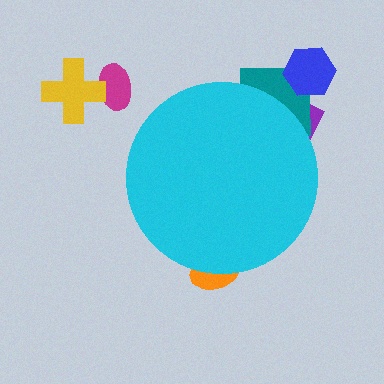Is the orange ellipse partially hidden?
Yes, the orange ellipse is partially hidden behind the cyan circle.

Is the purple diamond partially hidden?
Yes, the purple diamond is partially hidden behind the cyan circle.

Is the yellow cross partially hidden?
No, the yellow cross is fully visible.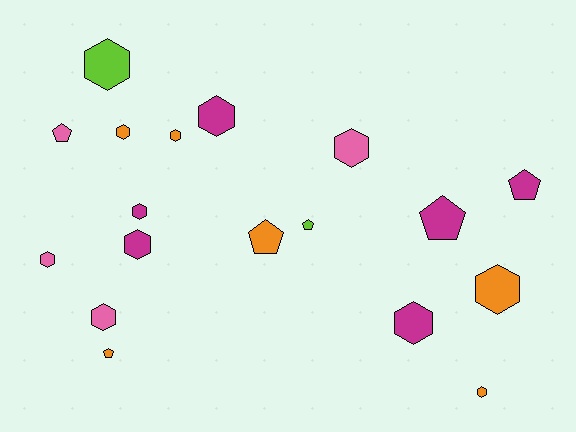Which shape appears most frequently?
Hexagon, with 12 objects.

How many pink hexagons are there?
There are 3 pink hexagons.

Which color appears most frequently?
Orange, with 6 objects.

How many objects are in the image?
There are 18 objects.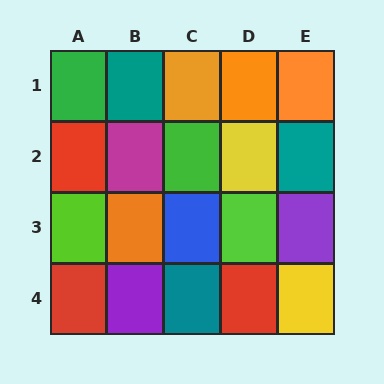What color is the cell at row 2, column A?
Red.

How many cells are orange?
4 cells are orange.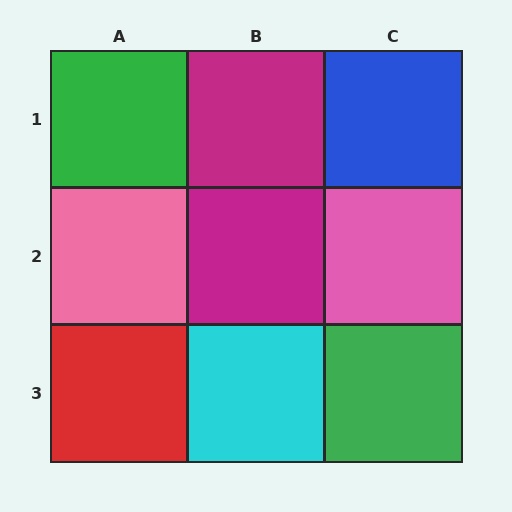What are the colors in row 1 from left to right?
Green, magenta, blue.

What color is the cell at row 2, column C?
Pink.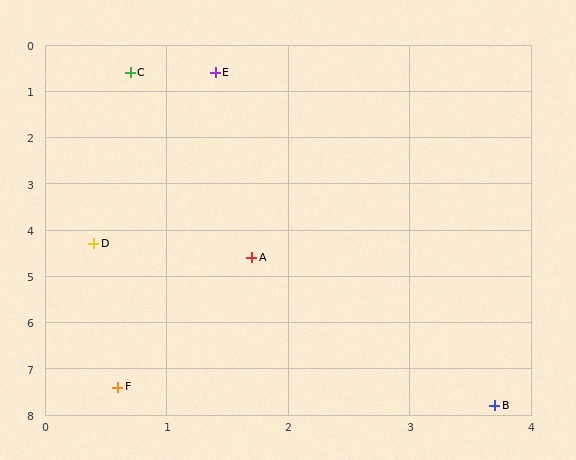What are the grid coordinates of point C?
Point C is at approximately (0.7, 0.6).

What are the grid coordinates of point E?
Point E is at approximately (1.4, 0.6).